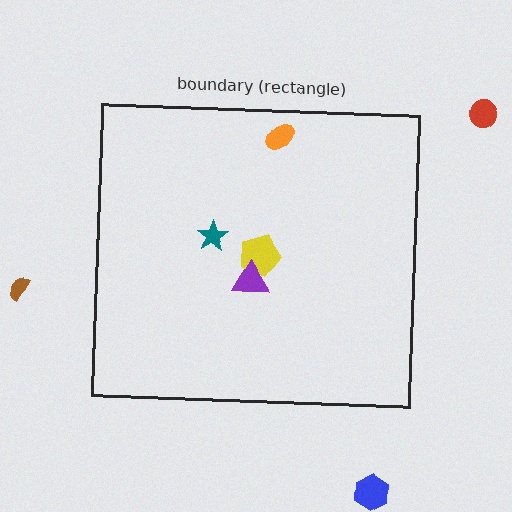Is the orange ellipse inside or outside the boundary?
Inside.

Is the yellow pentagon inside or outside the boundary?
Inside.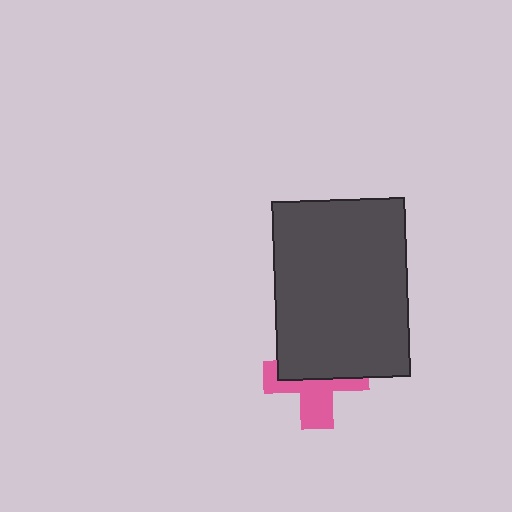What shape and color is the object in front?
The object in front is a dark gray rectangle.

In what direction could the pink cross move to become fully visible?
The pink cross could move down. That would shift it out from behind the dark gray rectangle entirely.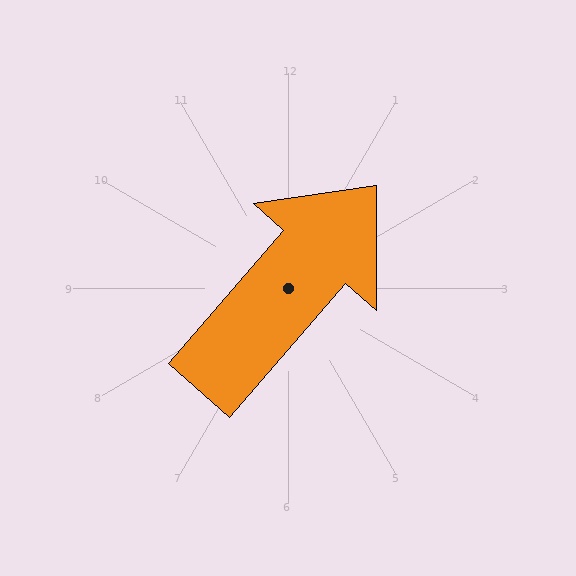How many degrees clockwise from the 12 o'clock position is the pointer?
Approximately 41 degrees.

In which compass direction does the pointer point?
Northeast.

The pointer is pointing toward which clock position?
Roughly 1 o'clock.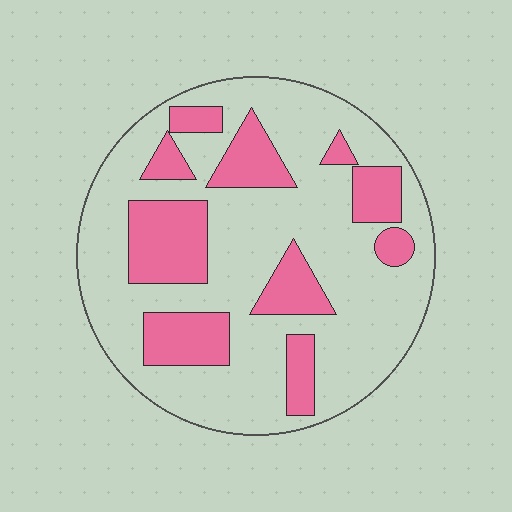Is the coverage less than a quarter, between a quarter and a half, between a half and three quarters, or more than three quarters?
Between a quarter and a half.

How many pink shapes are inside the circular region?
10.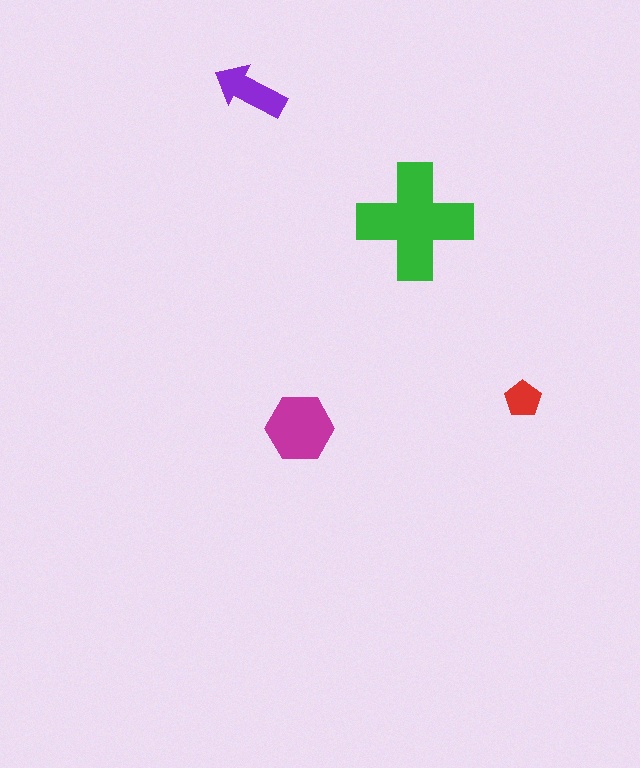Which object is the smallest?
The red pentagon.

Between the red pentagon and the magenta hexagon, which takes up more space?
The magenta hexagon.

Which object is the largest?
The green cross.